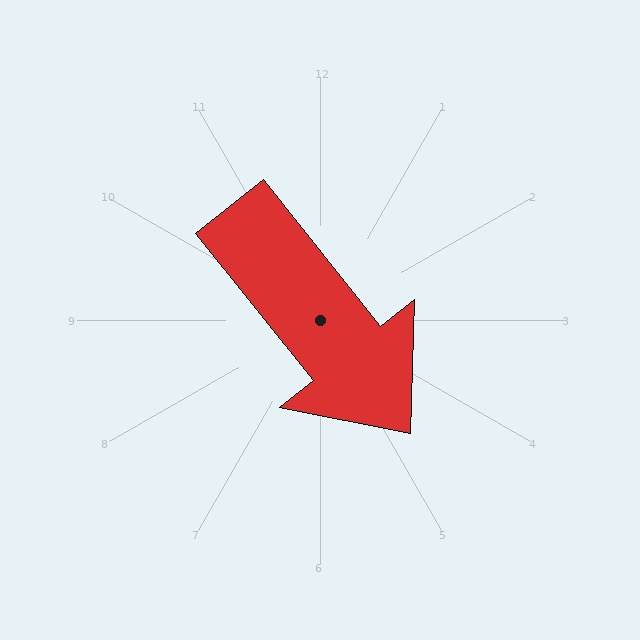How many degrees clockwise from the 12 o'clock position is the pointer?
Approximately 141 degrees.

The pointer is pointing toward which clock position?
Roughly 5 o'clock.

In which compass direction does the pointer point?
Southeast.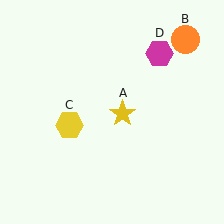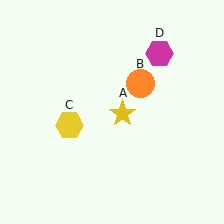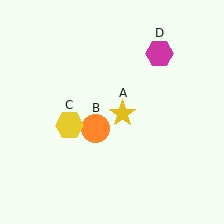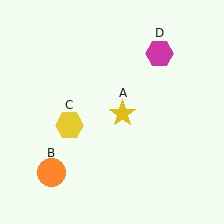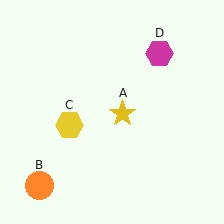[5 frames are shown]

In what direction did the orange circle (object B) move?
The orange circle (object B) moved down and to the left.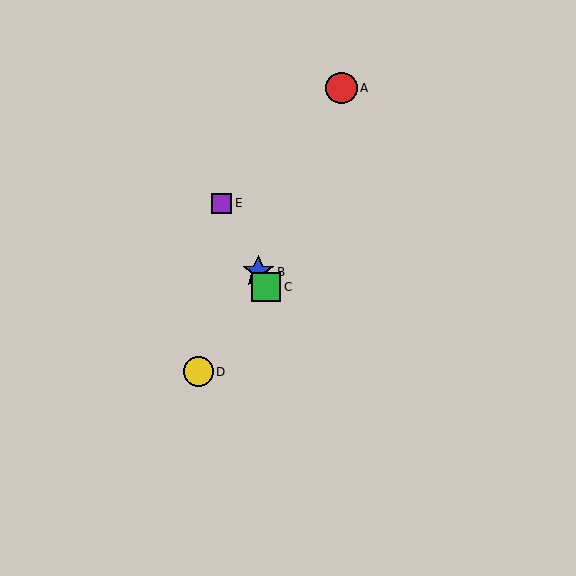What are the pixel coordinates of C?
Object C is at (266, 287).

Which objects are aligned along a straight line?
Objects B, C, E are aligned along a straight line.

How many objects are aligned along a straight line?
3 objects (B, C, E) are aligned along a straight line.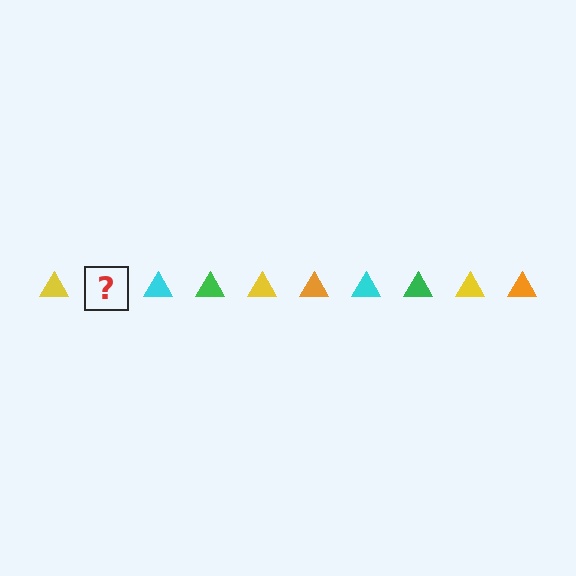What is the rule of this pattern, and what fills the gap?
The rule is that the pattern cycles through yellow, orange, cyan, green triangles. The gap should be filled with an orange triangle.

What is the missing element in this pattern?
The missing element is an orange triangle.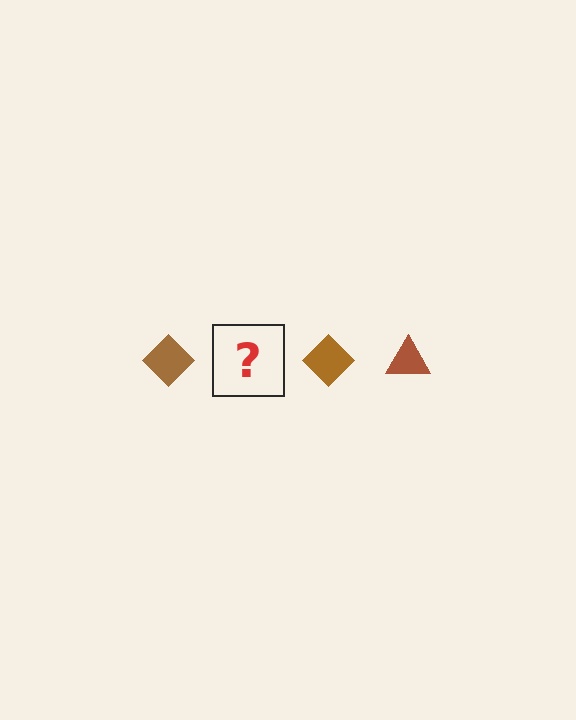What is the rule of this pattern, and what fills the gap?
The rule is that the pattern cycles through diamond, triangle shapes in brown. The gap should be filled with a brown triangle.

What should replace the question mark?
The question mark should be replaced with a brown triangle.